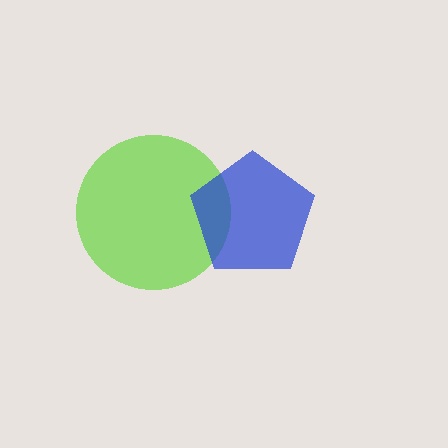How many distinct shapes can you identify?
There are 2 distinct shapes: a lime circle, a blue pentagon.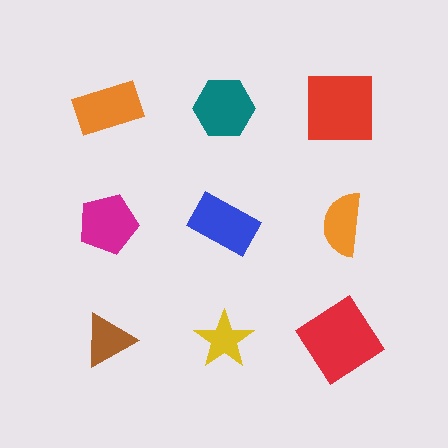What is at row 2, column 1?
A magenta pentagon.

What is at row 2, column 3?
An orange semicircle.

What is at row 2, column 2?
A blue rectangle.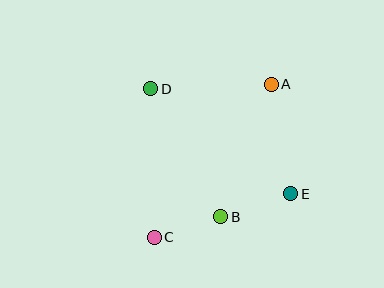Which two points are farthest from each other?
Points A and C are farthest from each other.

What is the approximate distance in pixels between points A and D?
The distance between A and D is approximately 120 pixels.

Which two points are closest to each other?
Points B and C are closest to each other.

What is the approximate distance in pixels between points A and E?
The distance between A and E is approximately 111 pixels.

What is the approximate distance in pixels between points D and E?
The distance between D and E is approximately 175 pixels.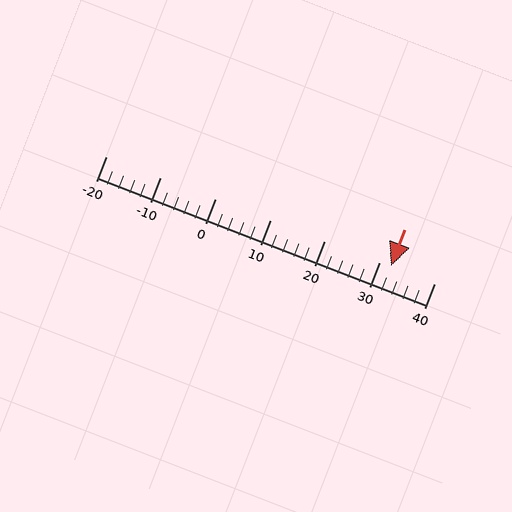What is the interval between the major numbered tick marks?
The major tick marks are spaced 10 units apart.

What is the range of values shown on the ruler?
The ruler shows values from -20 to 40.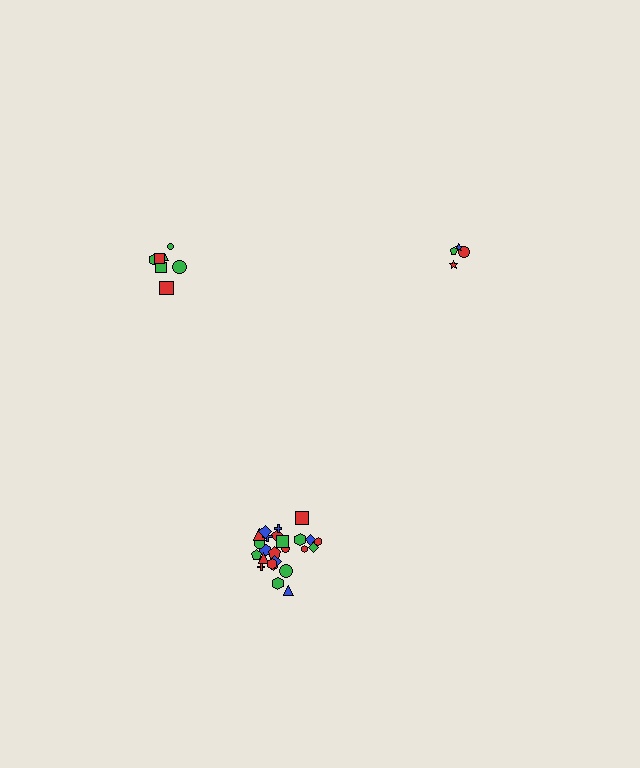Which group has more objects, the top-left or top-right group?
The top-left group.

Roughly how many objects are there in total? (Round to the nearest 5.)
Roughly 35 objects in total.